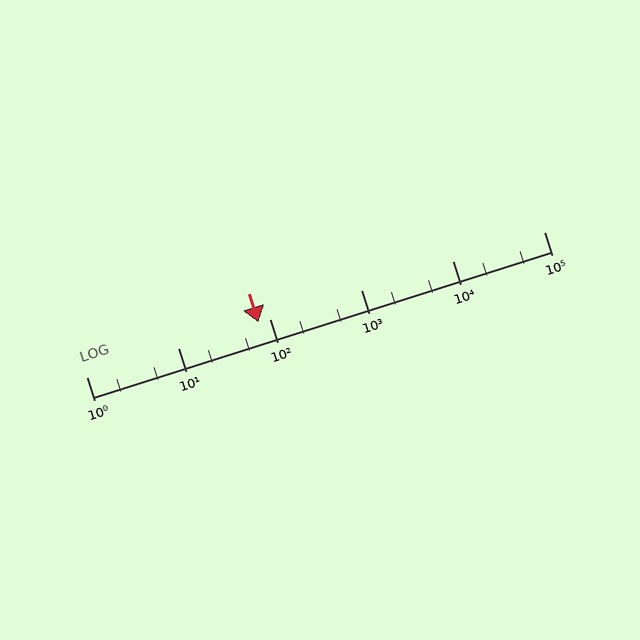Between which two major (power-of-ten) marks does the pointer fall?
The pointer is between 10 and 100.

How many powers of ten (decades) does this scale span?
The scale spans 5 decades, from 1 to 100000.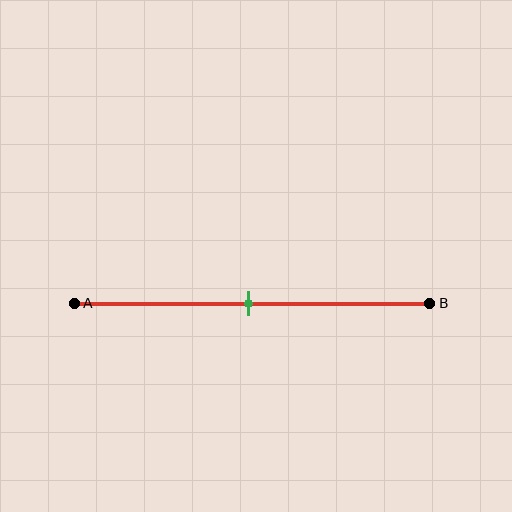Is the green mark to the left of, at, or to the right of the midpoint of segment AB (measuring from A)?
The green mark is approximately at the midpoint of segment AB.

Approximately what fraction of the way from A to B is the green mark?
The green mark is approximately 50% of the way from A to B.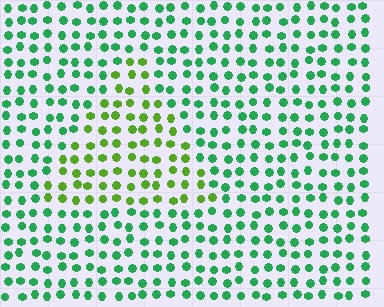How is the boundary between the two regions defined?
The boundary is defined purely by a slight shift in hue (about 43 degrees). Spacing, size, and orientation are identical on both sides.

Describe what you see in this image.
The image is filled with small green elements in a uniform arrangement. A triangle-shaped region is visible where the elements are tinted to a slightly different hue, forming a subtle color boundary.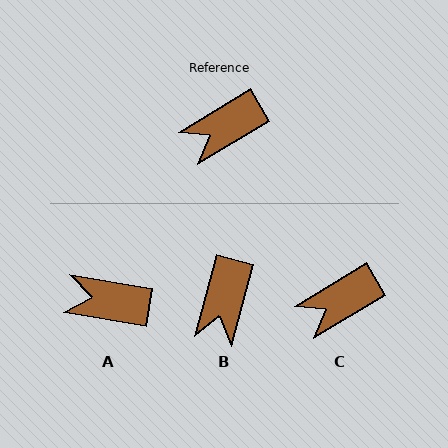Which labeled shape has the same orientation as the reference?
C.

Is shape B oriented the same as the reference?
No, it is off by about 44 degrees.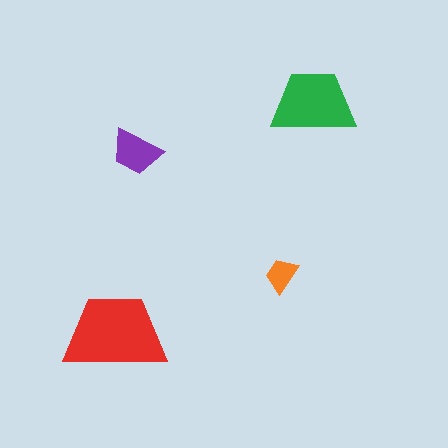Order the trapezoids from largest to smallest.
the red one, the green one, the purple one, the orange one.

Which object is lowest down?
The red trapezoid is bottommost.